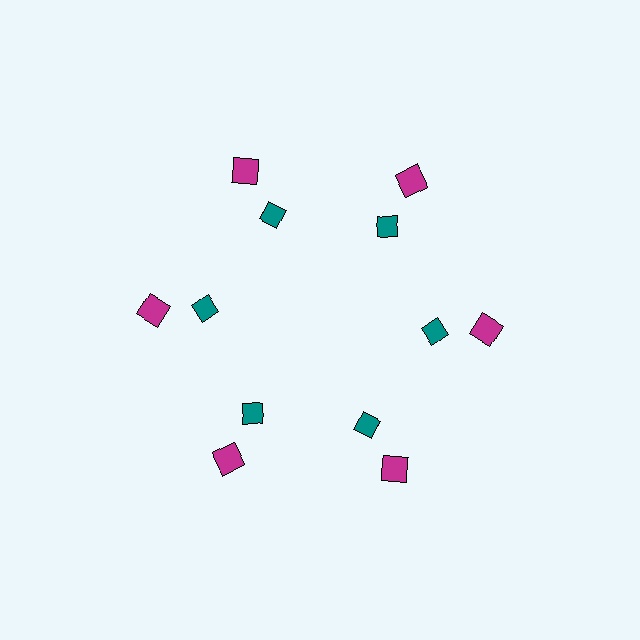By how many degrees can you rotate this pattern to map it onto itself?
The pattern maps onto itself every 60 degrees of rotation.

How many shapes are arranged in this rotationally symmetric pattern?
There are 12 shapes, arranged in 6 groups of 2.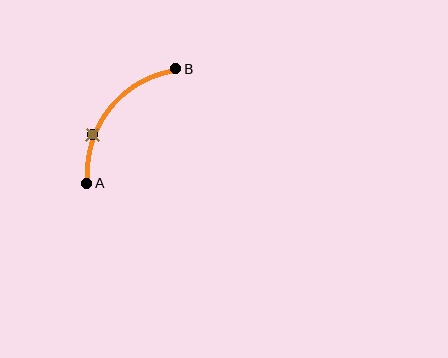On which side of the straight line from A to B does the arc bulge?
The arc bulges above and to the left of the straight line connecting A and B.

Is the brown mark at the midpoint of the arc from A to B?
No. The brown mark lies on the arc but is closer to endpoint A. The arc midpoint would be at the point on the curve equidistant along the arc from both A and B.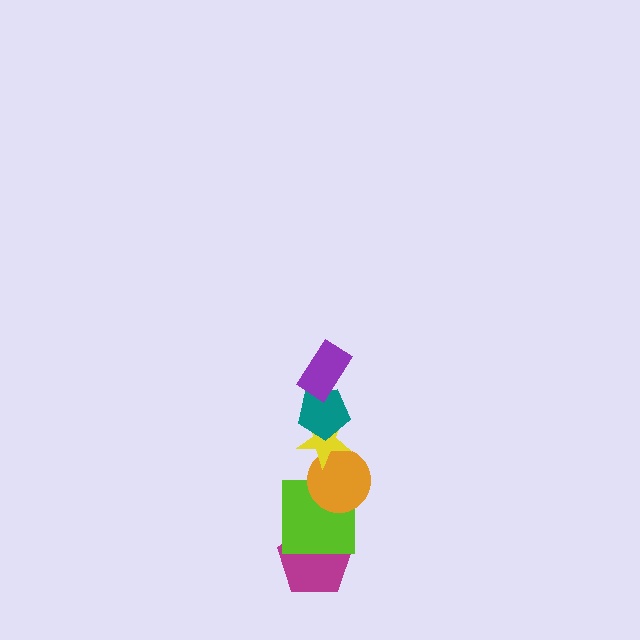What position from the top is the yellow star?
The yellow star is 3rd from the top.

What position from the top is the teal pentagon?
The teal pentagon is 2nd from the top.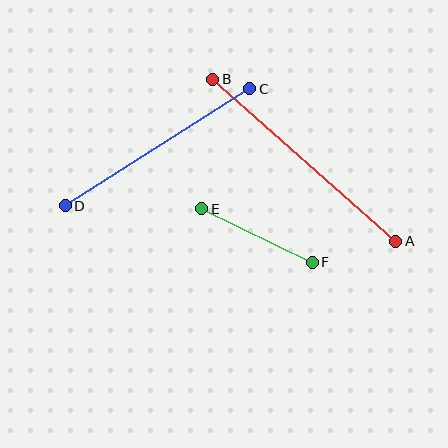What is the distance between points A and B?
The distance is approximately 245 pixels.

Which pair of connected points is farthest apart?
Points A and B are farthest apart.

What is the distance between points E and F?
The distance is approximately 123 pixels.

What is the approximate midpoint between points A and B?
The midpoint is at approximately (304, 160) pixels.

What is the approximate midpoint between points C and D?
The midpoint is at approximately (158, 147) pixels.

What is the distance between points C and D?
The distance is approximately 219 pixels.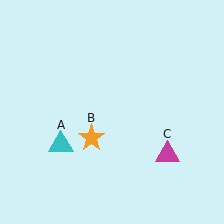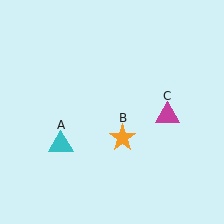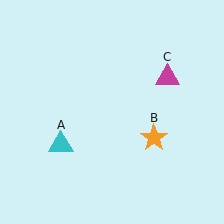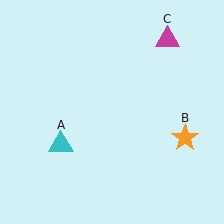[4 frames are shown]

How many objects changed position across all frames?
2 objects changed position: orange star (object B), magenta triangle (object C).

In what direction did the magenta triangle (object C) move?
The magenta triangle (object C) moved up.